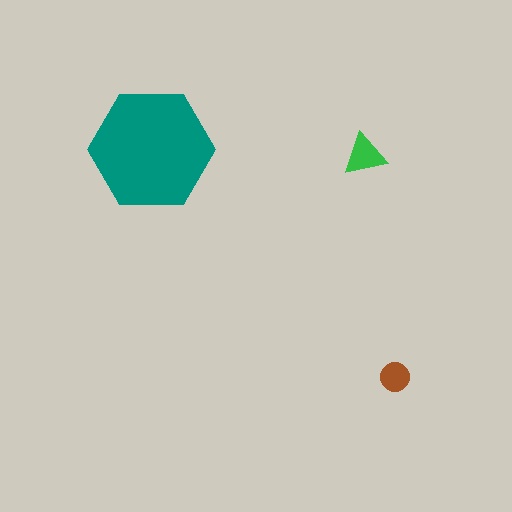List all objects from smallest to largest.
The brown circle, the green triangle, the teal hexagon.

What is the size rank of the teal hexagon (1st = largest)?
1st.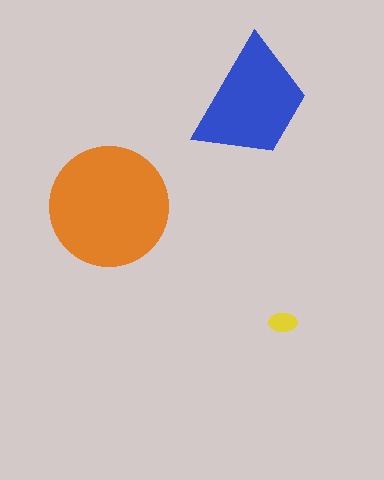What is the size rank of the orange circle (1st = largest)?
1st.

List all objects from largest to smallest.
The orange circle, the blue trapezoid, the yellow ellipse.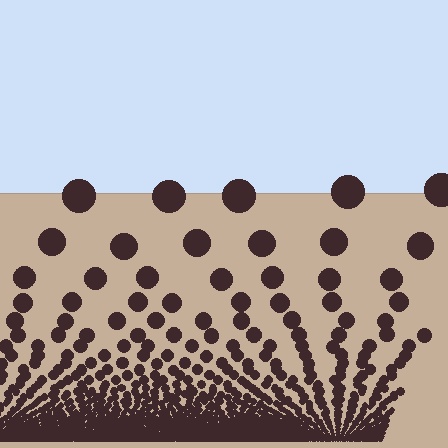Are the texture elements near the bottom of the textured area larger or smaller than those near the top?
Smaller. The gradient is inverted — elements near the bottom are smaller and denser.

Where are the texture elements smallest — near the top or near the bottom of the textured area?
Near the bottom.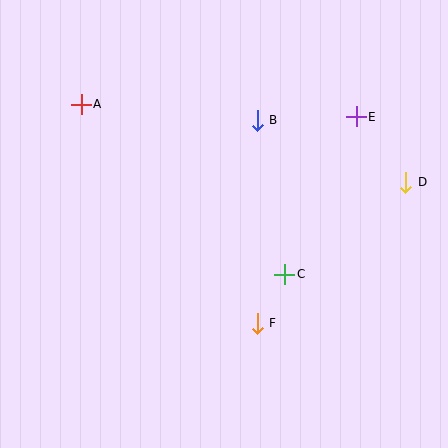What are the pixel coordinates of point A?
Point A is at (81, 104).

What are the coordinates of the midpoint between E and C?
The midpoint between E and C is at (321, 196).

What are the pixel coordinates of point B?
Point B is at (257, 120).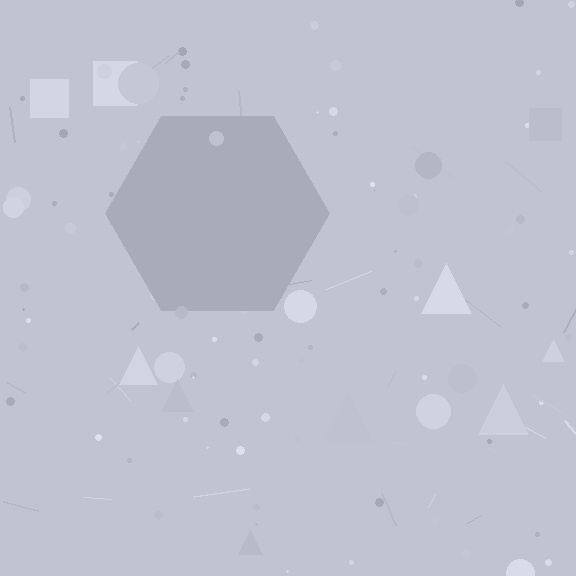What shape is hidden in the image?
A hexagon is hidden in the image.